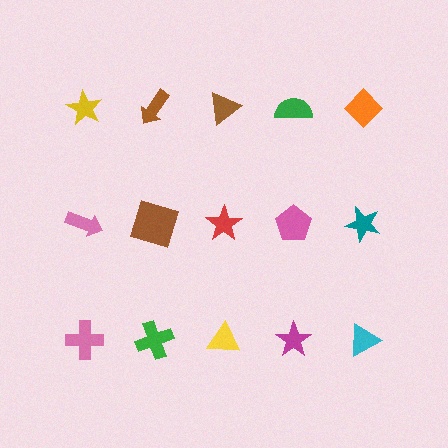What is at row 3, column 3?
A yellow triangle.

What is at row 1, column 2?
A brown arrow.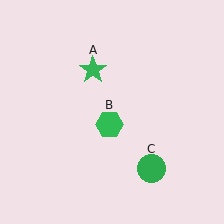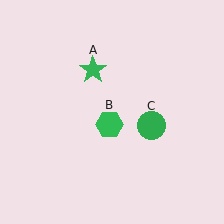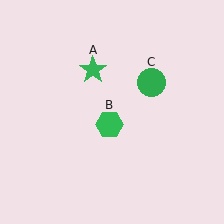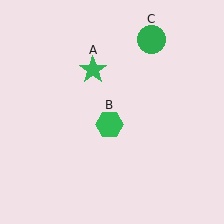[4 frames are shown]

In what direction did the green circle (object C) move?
The green circle (object C) moved up.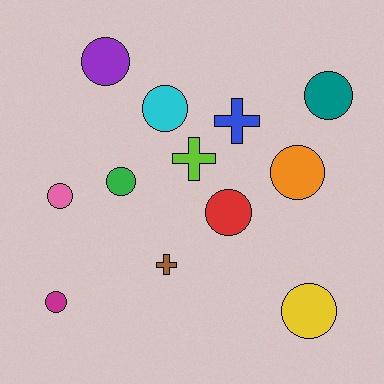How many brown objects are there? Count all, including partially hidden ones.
There is 1 brown object.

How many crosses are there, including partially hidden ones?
There are 3 crosses.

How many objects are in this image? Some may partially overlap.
There are 12 objects.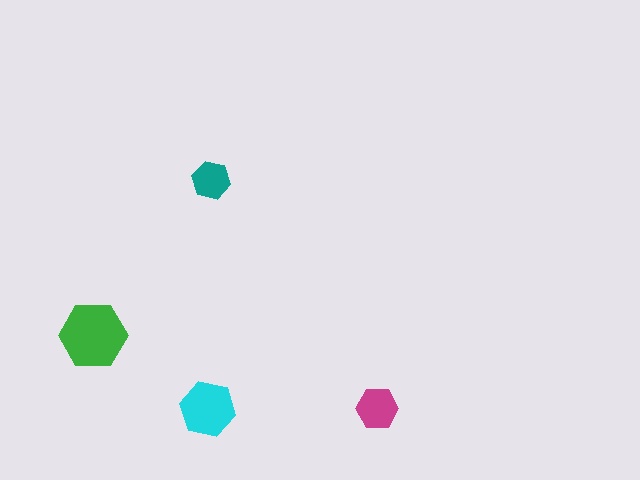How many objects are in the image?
There are 4 objects in the image.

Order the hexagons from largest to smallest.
the green one, the cyan one, the magenta one, the teal one.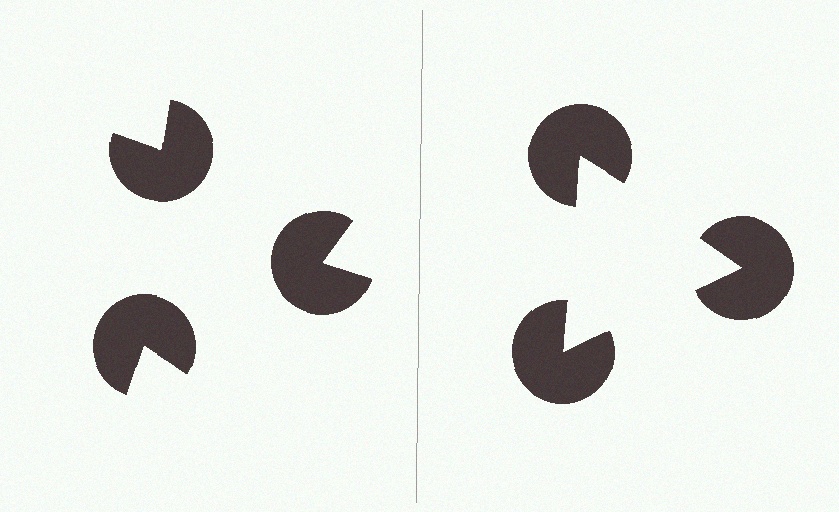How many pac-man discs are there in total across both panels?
6 — 3 on each side.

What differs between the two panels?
The pac-man discs are positioned identically on both sides; only the wedge orientations differ. On the right they align to a triangle; on the left they are misaligned.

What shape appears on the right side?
An illusory triangle.